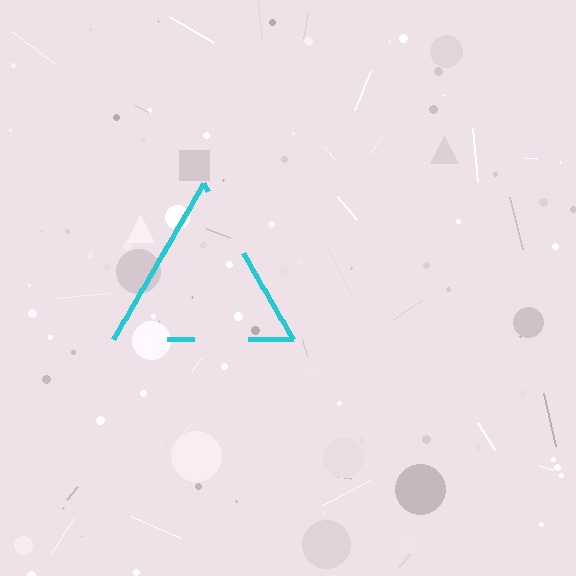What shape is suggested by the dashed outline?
The dashed outline suggests a triangle.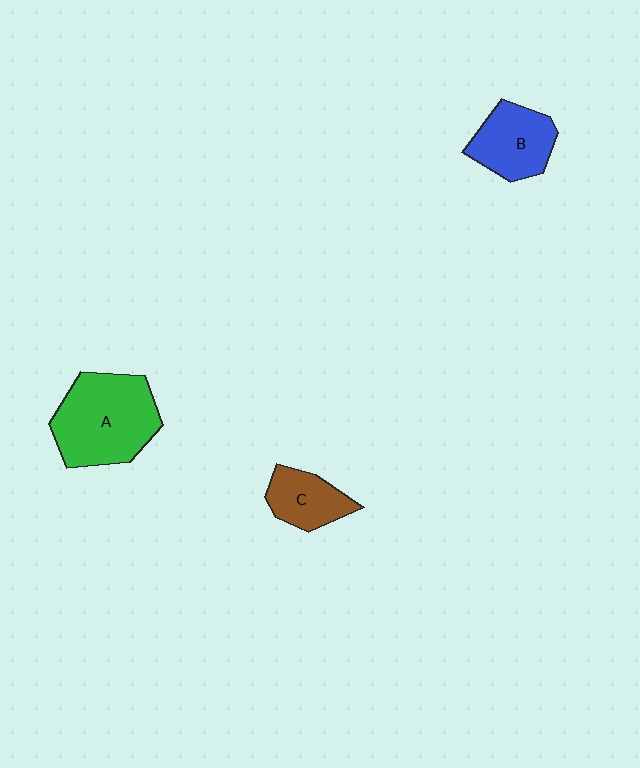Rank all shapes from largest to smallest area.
From largest to smallest: A (green), B (blue), C (brown).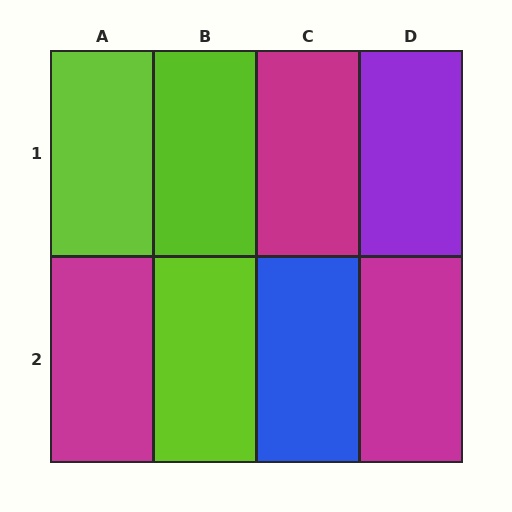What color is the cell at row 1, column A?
Lime.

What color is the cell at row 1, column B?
Lime.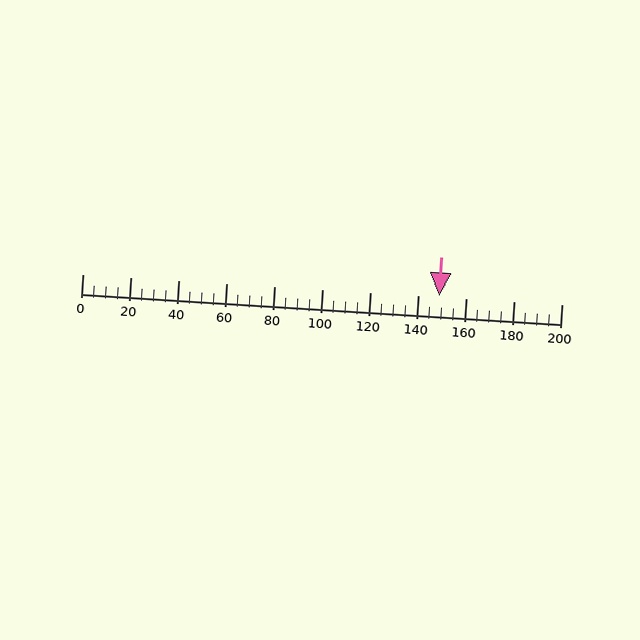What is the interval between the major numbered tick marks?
The major tick marks are spaced 20 units apart.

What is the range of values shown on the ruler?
The ruler shows values from 0 to 200.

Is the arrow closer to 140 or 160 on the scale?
The arrow is closer to 140.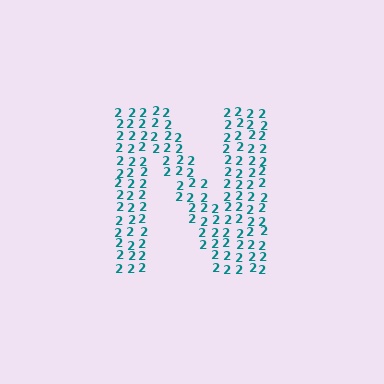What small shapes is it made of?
It is made of small digit 2's.